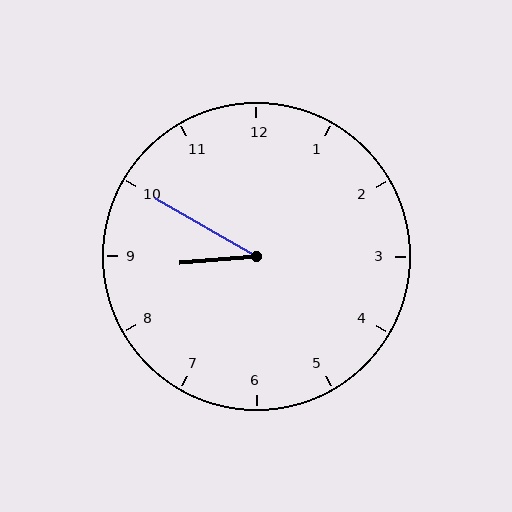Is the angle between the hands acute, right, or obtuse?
It is acute.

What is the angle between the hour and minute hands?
Approximately 35 degrees.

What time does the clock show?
8:50.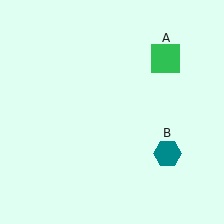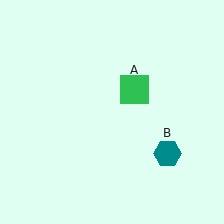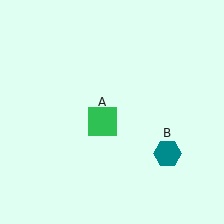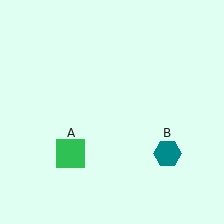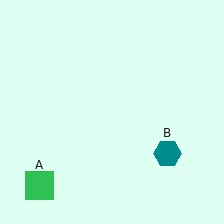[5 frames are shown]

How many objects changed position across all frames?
1 object changed position: green square (object A).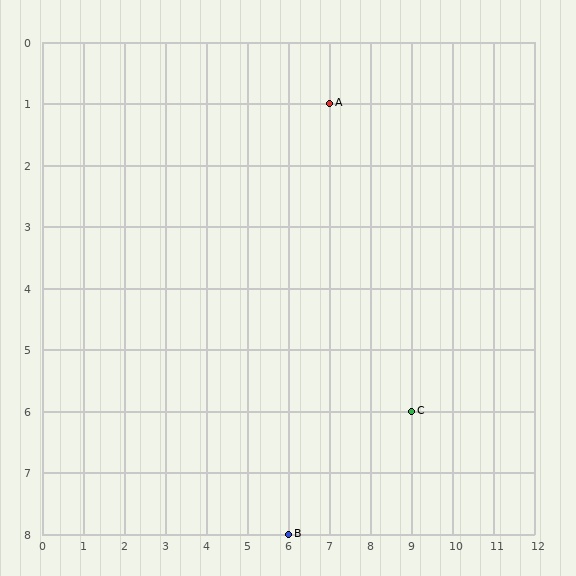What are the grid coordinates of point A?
Point A is at grid coordinates (7, 1).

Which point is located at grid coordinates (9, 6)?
Point C is at (9, 6).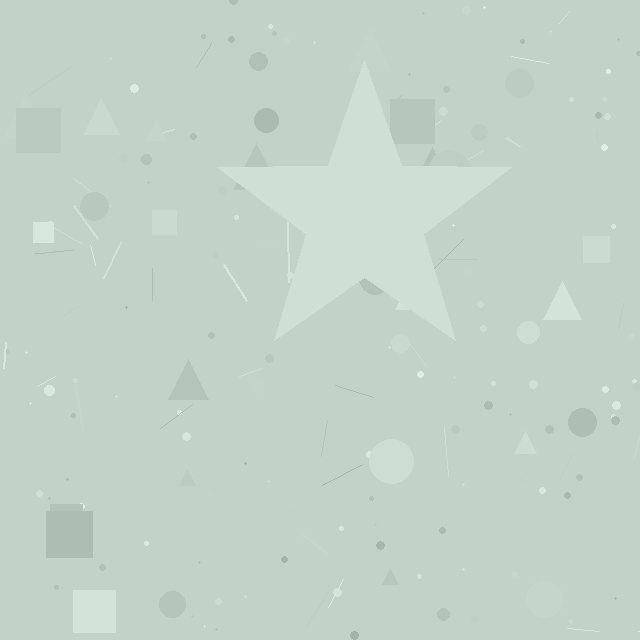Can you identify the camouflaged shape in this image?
The camouflaged shape is a star.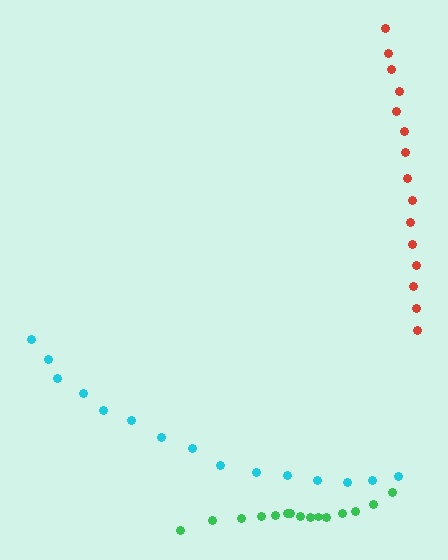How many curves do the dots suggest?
There are 3 distinct paths.